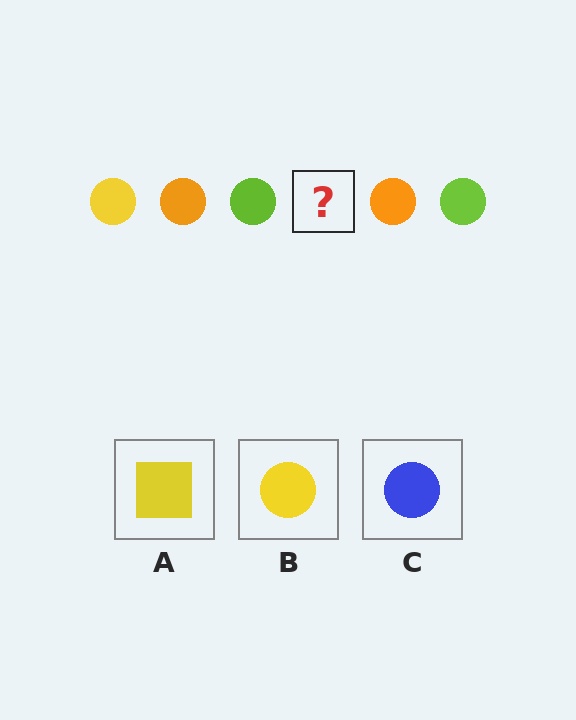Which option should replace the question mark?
Option B.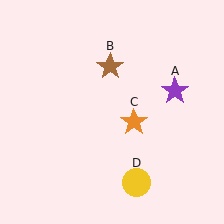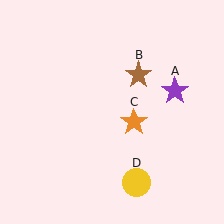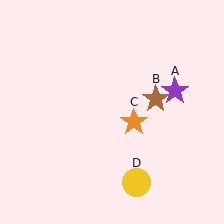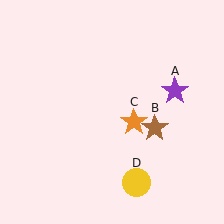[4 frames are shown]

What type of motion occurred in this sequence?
The brown star (object B) rotated clockwise around the center of the scene.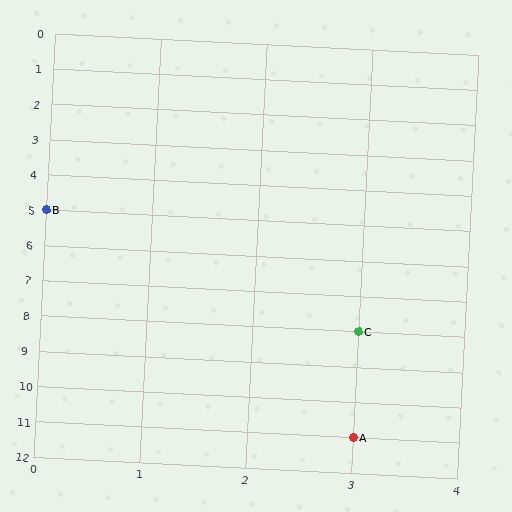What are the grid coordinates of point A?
Point A is at grid coordinates (3, 11).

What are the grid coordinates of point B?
Point B is at grid coordinates (0, 5).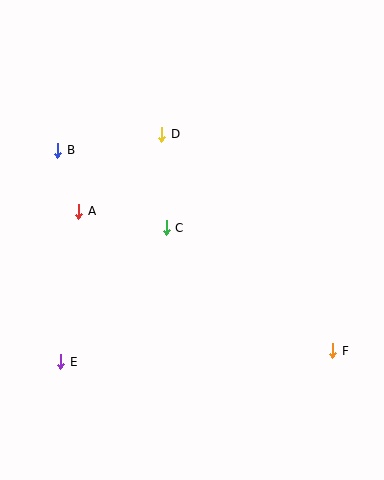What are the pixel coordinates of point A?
Point A is at (79, 211).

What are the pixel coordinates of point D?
Point D is at (161, 134).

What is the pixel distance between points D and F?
The distance between D and F is 276 pixels.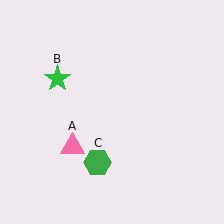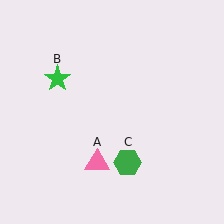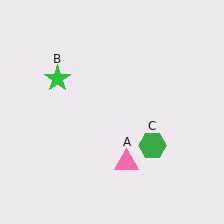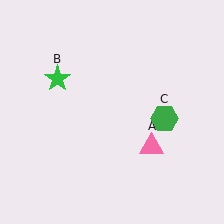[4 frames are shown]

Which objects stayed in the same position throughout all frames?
Green star (object B) remained stationary.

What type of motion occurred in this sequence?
The pink triangle (object A), green hexagon (object C) rotated counterclockwise around the center of the scene.